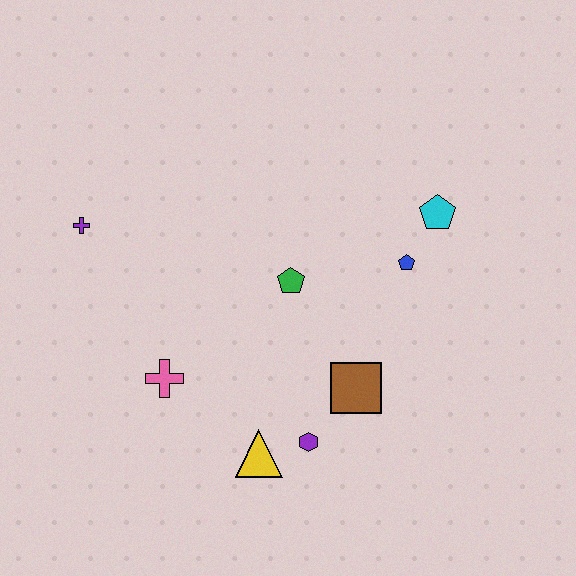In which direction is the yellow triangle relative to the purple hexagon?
The yellow triangle is to the left of the purple hexagon.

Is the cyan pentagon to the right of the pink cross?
Yes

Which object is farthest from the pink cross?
The cyan pentagon is farthest from the pink cross.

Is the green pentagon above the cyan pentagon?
No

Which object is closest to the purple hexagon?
The yellow triangle is closest to the purple hexagon.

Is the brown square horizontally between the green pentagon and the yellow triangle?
No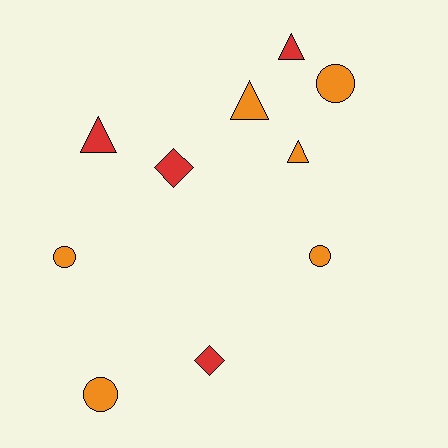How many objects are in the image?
There are 10 objects.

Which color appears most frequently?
Orange, with 6 objects.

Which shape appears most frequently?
Circle, with 4 objects.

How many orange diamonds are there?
There are no orange diamonds.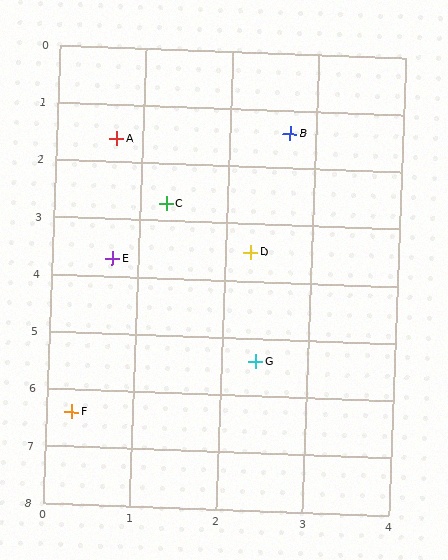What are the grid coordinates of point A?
Point A is at approximately (0.7, 1.6).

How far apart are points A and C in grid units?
Points A and C are about 1.3 grid units apart.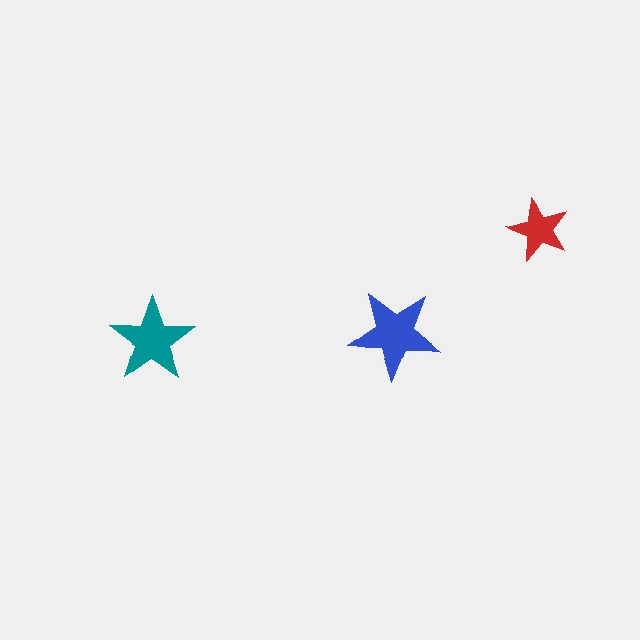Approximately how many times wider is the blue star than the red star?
About 1.5 times wider.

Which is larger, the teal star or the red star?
The teal one.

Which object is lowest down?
The teal star is bottommost.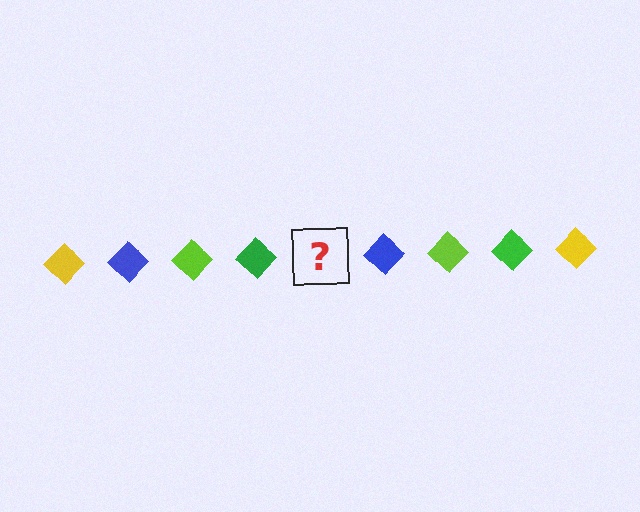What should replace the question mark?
The question mark should be replaced with a yellow diamond.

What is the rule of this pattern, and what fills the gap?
The rule is that the pattern cycles through yellow, blue, lime, green diamonds. The gap should be filled with a yellow diamond.